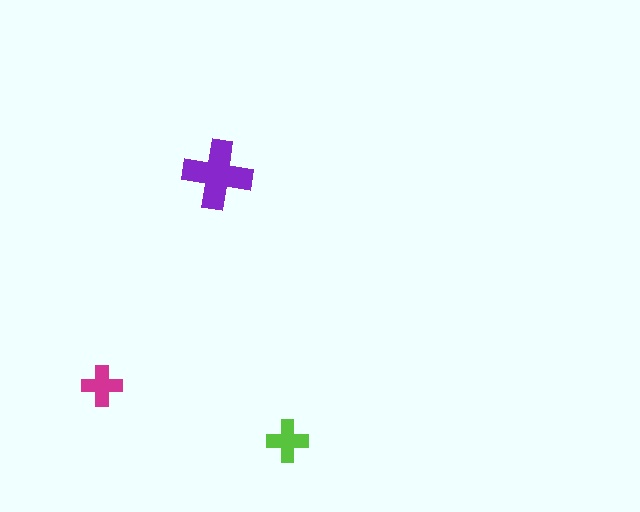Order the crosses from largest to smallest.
the purple one, the lime one, the magenta one.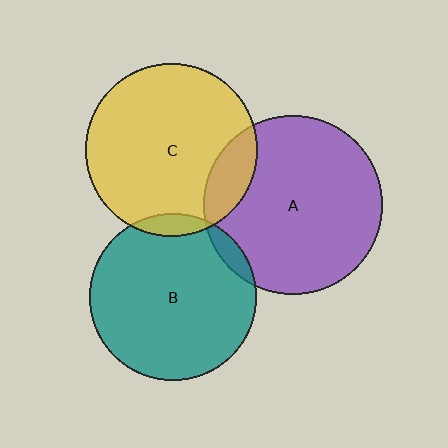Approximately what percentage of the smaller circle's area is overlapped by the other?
Approximately 5%.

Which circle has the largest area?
Circle A (purple).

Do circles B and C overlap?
Yes.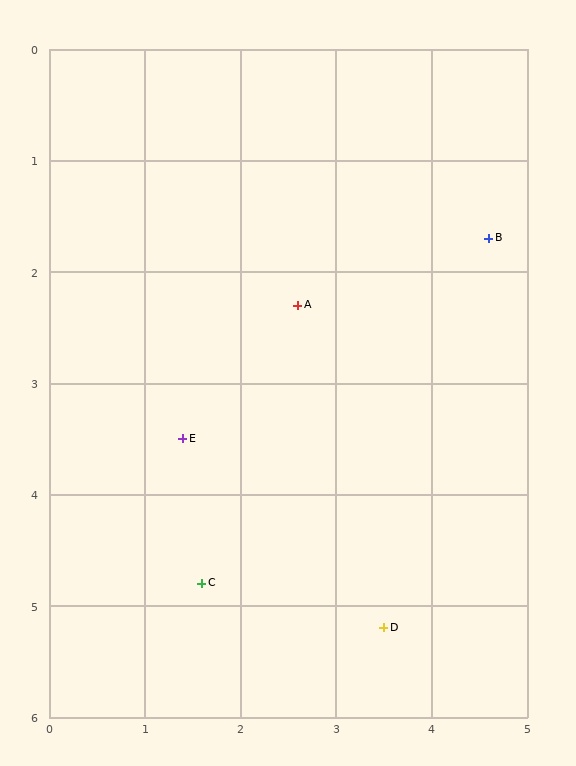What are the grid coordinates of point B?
Point B is at approximately (4.6, 1.7).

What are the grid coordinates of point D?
Point D is at approximately (3.5, 5.2).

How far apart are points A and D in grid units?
Points A and D are about 3.0 grid units apart.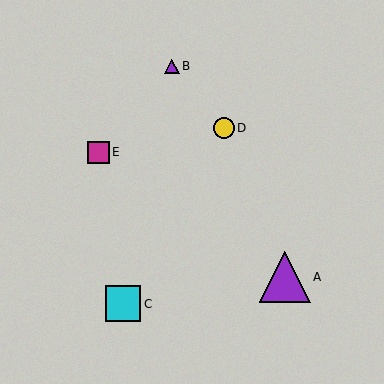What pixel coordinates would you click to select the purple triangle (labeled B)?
Click at (172, 66) to select the purple triangle B.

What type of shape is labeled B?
Shape B is a purple triangle.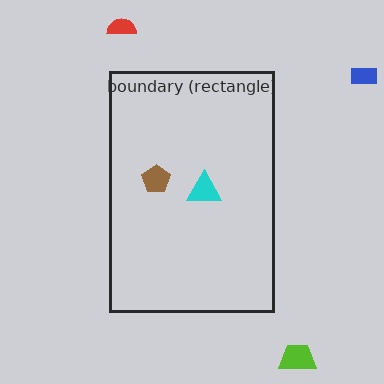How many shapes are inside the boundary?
2 inside, 3 outside.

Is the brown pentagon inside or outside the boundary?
Inside.